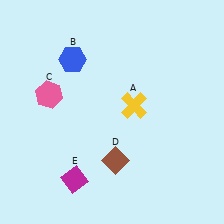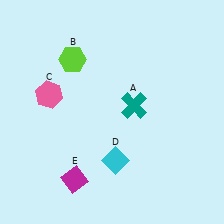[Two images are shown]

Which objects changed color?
A changed from yellow to teal. B changed from blue to lime. D changed from brown to cyan.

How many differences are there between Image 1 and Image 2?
There are 3 differences between the two images.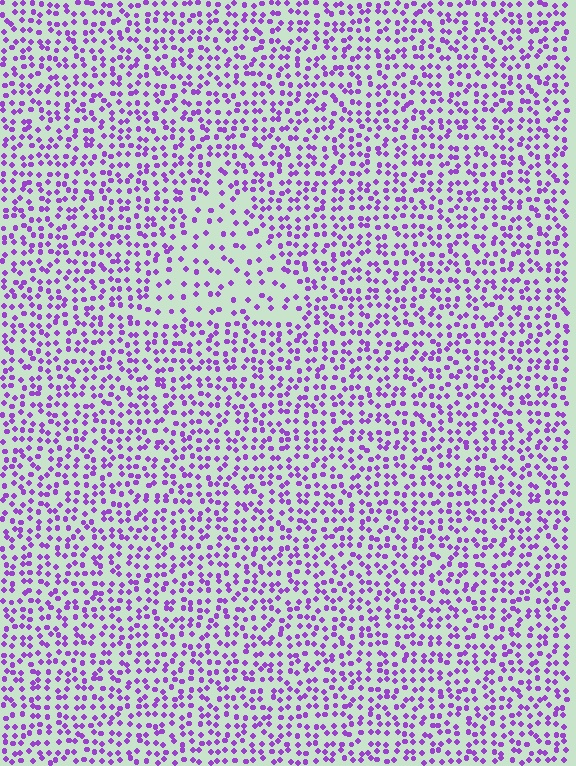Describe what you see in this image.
The image contains small purple elements arranged at two different densities. A triangle-shaped region is visible where the elements are less densely packed than the surrounding area.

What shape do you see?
I see a triangle.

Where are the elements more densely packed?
The elements are more densely packed outside the triangle boundary.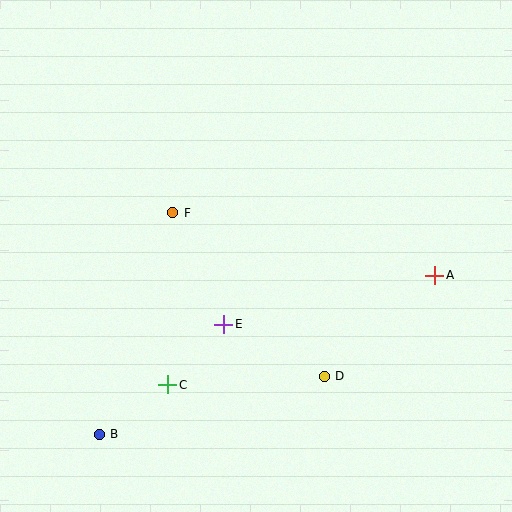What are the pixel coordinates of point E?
Point E is at (224, 324).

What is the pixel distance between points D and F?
The distance between D and F is 223 pixels.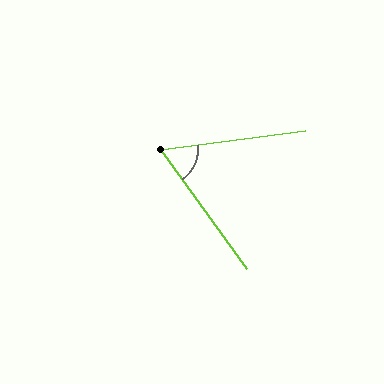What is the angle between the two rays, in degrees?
Approximately 62 degrees.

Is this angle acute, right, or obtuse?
It is acute.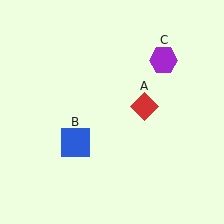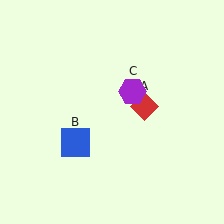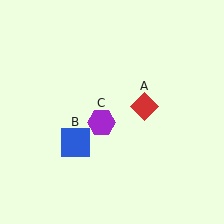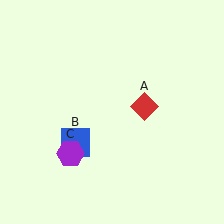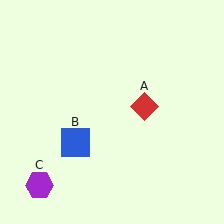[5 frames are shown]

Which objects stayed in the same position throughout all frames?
Red diamond (object A) and blue square (object B) remained stationary.